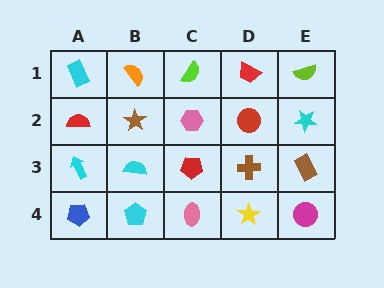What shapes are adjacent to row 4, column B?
A cyan semicircle (row 3, column B), a blue pentagon (row 4, column A), a pink ellipse (row 4, column C).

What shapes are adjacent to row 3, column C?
A pink hexagon (row 2, column C), a pink ellipse (row 4, column C), a cyan semicircle (row 3, column B), a brown cross (row 3, column D).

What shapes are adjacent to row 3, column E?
A cyan star (row 2, column E), a magenta circle (row 4, column E), a brown cross (row 3, column D).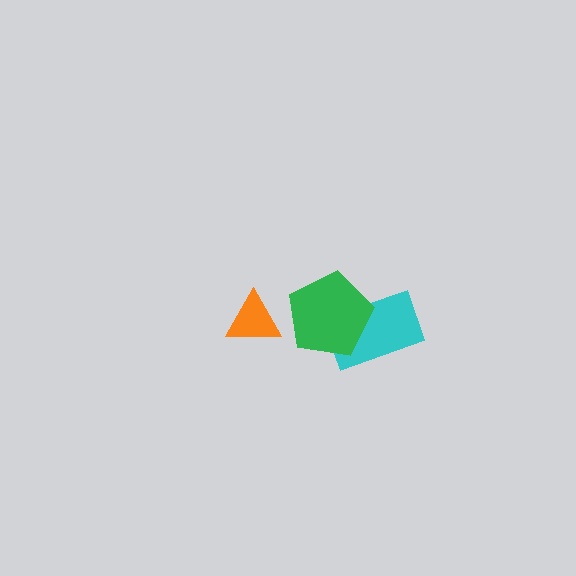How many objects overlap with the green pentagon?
1 object overlaps with the green pentagon.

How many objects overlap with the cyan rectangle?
1 object overlaps with the cyan rectangle.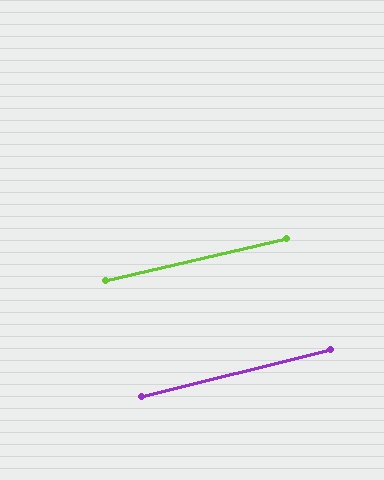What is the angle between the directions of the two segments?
Approximately 1 degree.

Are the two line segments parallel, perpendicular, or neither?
Parallel — their directions differ by only 0.9°.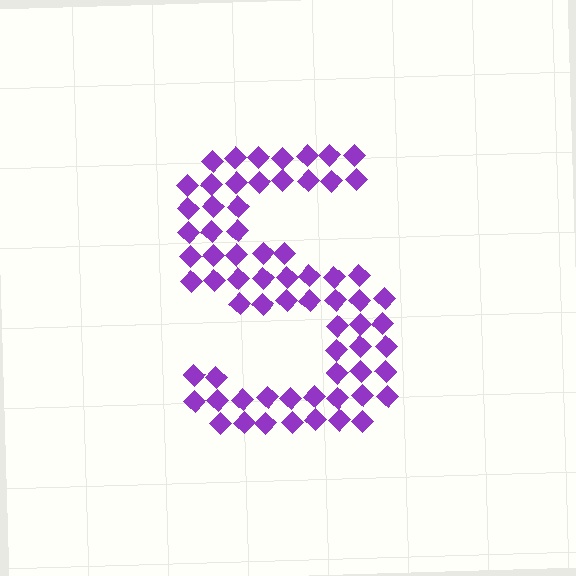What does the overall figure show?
The overall figure shows the letter S.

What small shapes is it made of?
It is made of small diamonds.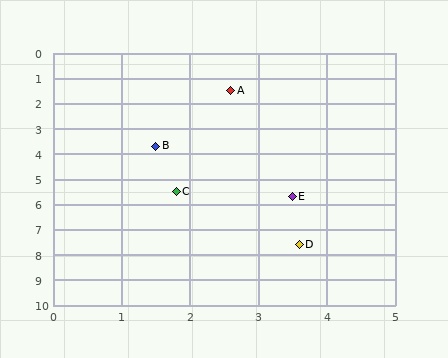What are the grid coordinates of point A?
Point A is at approximately (2.6, 1.5).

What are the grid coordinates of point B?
Point B is at approximately (1.5, 3.7).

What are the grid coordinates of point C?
Point C is at approximately (1.8, 5.5).